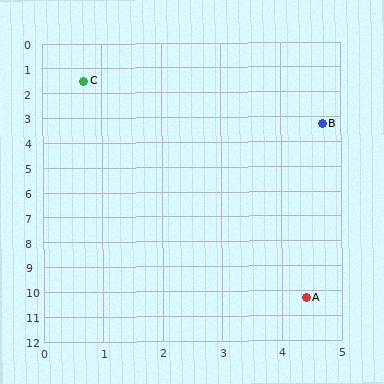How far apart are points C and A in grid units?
Points C and A are about 9.5 grid units apart.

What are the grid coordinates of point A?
Point A is at approximately (4.4, 10.3).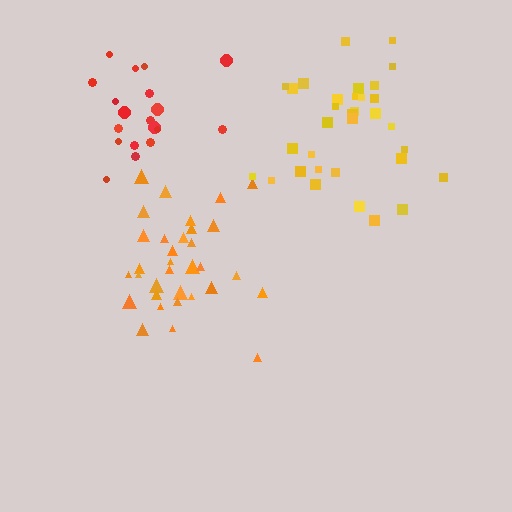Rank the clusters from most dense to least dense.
orange, yellow, red.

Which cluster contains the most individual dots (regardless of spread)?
Orange (34).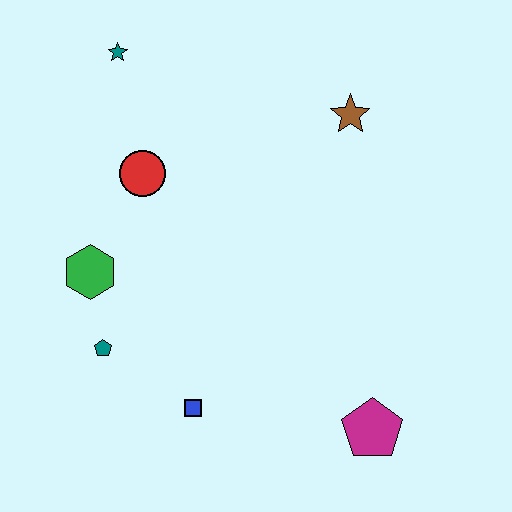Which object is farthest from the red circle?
The magenta pentagon is farthest from the red circle.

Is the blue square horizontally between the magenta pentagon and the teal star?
Yes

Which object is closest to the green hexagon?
The teal pentagon is closest to the green hexagon.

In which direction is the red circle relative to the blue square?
The red circle is above the blue square.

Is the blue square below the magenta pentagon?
No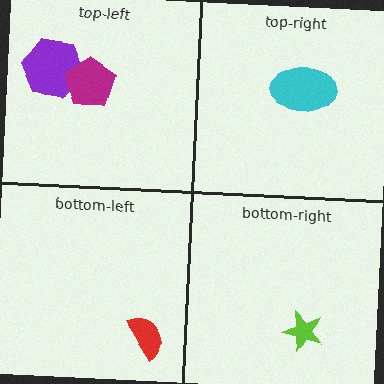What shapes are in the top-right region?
The cyan ellipse.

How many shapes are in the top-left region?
2.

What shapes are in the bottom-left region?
The red semicircle.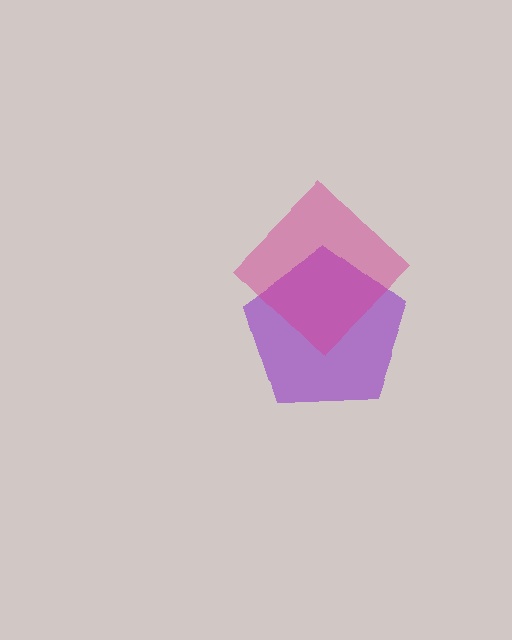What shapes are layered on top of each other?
The layered shapes are: a purple pentagon, a magenta diamond.